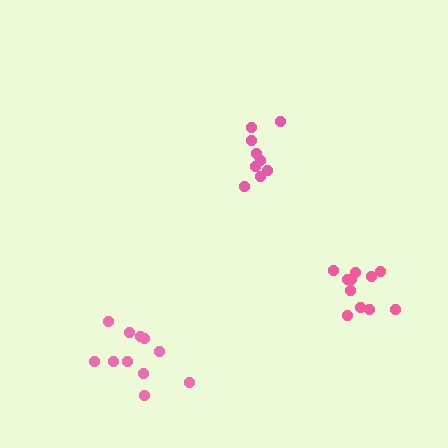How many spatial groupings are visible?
There are 3 spatial groupings.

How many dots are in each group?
Group 1: 11 dots, Group 2: 11 dots, Group 3: 9 dots (31 total).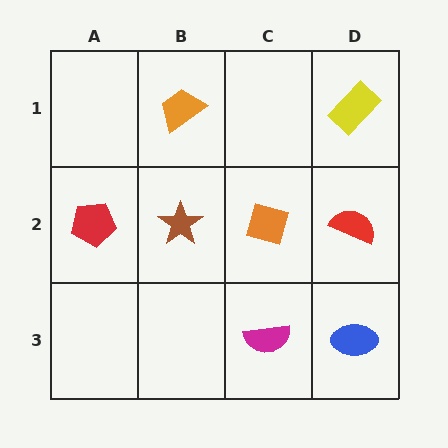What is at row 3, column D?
A blue ellipse.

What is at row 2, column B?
A brown star.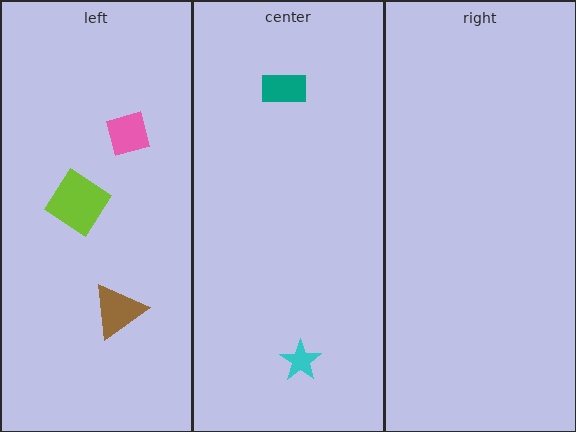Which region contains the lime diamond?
The left region.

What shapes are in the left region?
The pink square, the brown triangle, the lime diamond.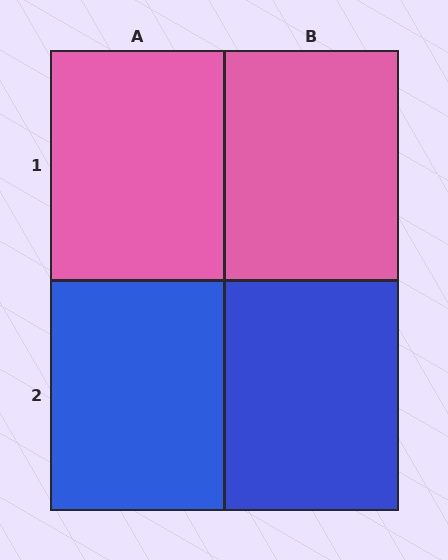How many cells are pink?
2 cells are pink.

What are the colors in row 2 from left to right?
Blue, blue.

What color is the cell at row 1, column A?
Pink.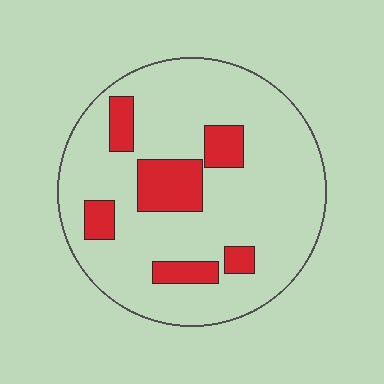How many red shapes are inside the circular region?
6.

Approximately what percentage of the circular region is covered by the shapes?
Approximately 20%.